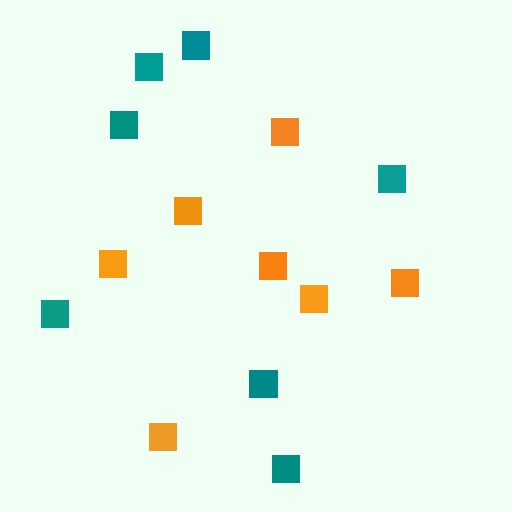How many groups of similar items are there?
There are 2 groups: one group of orange squares (7) and one group of teal squares (7).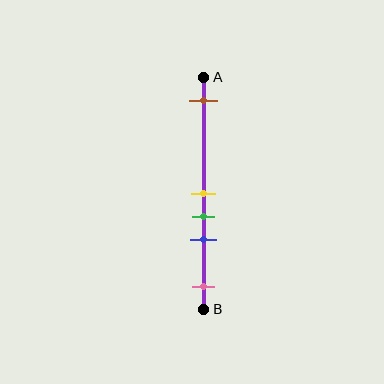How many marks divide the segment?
There are 5 marks dividing the segment.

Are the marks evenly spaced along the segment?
No, the marks are not evenly spaced.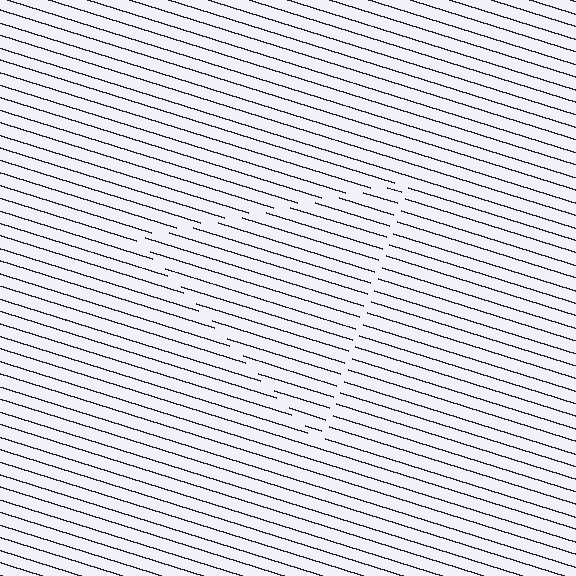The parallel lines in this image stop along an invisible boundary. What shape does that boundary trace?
An illusory triangle. The interior of the shape contains the same grating, shifted by half a period — the contour is defined by the phase discontinuity where line-ends from the inner and outer gratings abut.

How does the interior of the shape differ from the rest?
The interior of the shape contains the same grating, shifted by half a period — the contour is defined by the phase discontinuity where line-ends from the inner and outer gratings abut.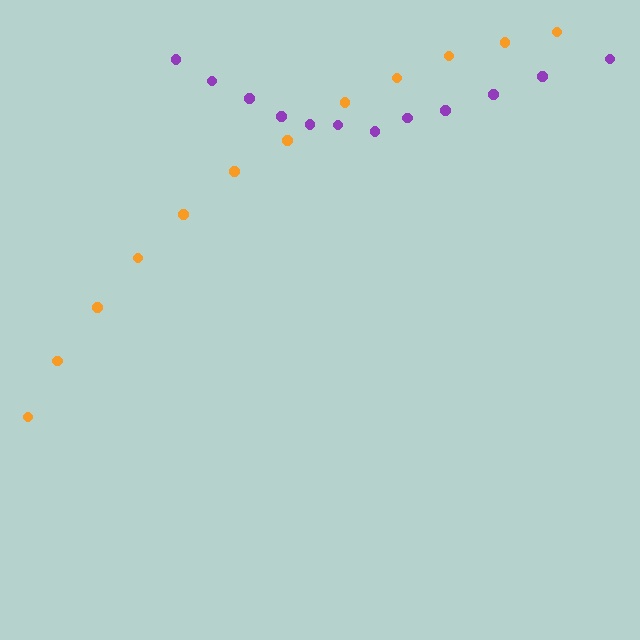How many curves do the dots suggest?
There are 2 distinct paths.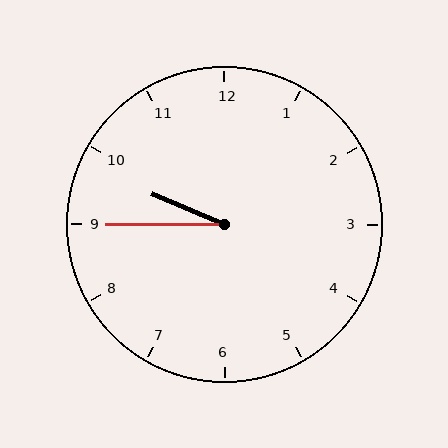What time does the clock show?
9:45.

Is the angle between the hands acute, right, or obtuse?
It is acute.